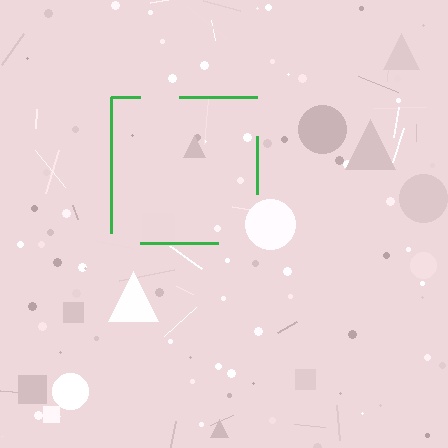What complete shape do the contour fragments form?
The contour fragments form a square.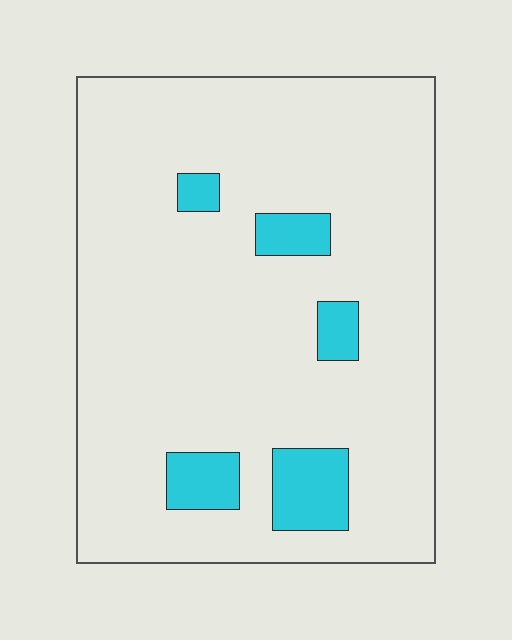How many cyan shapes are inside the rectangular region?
5.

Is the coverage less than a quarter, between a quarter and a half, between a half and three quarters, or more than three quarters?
Less than a quarter.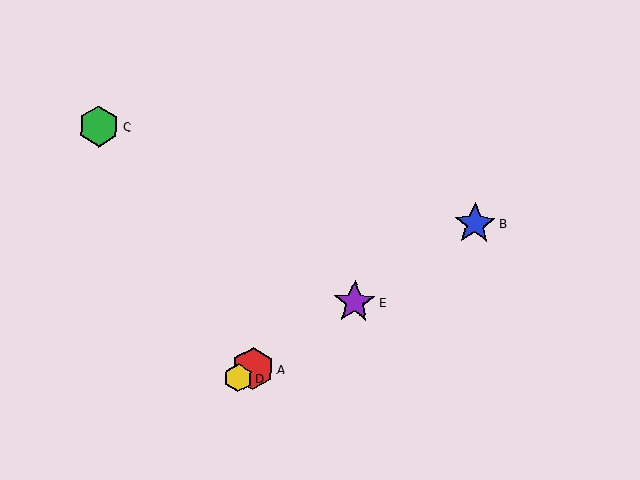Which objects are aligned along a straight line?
Objects A, B, D, E are aligned along a straight line.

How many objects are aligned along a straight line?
4 objects (A, B, D, E) are aligned along a straight line.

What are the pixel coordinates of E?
Object E is at (354, 302).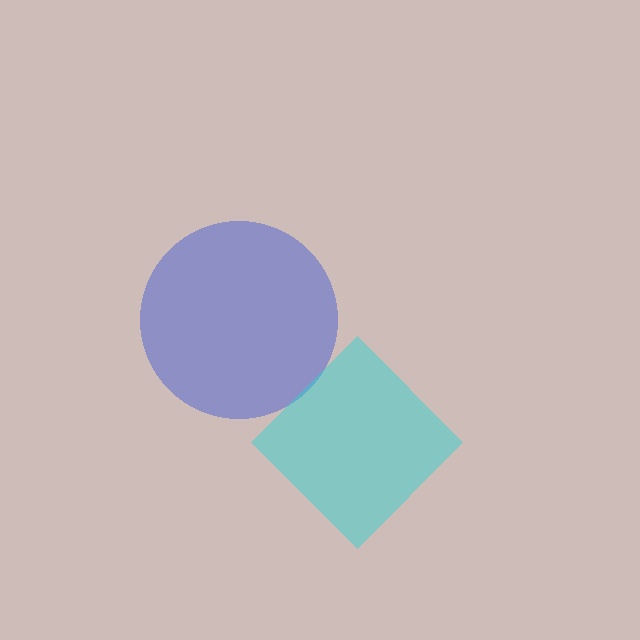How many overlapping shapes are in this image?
There are 2 overlapping shapes in the image.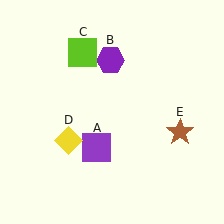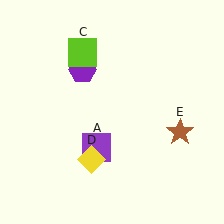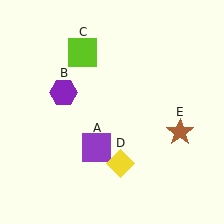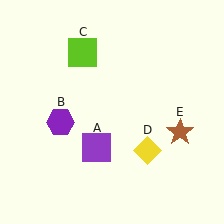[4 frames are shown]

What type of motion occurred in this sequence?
The purple hexagon (object B), yellow diamond (object D) rotated counterclockwise around the center of the scene.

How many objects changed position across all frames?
2 objects changed position: purple hexagon (object B), yellow diamond (object D).